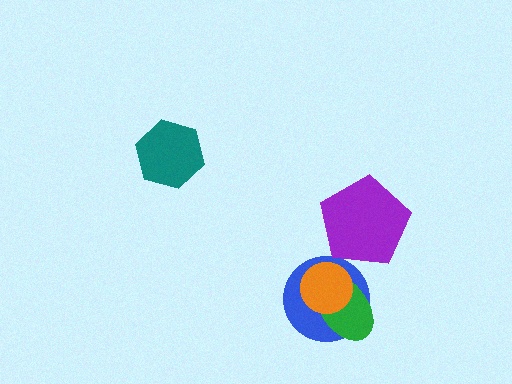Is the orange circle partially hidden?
No, no other shape covers it.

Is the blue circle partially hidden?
Yes, it is partially covered by another shape.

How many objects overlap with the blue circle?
2 objects overlap with the blue circle.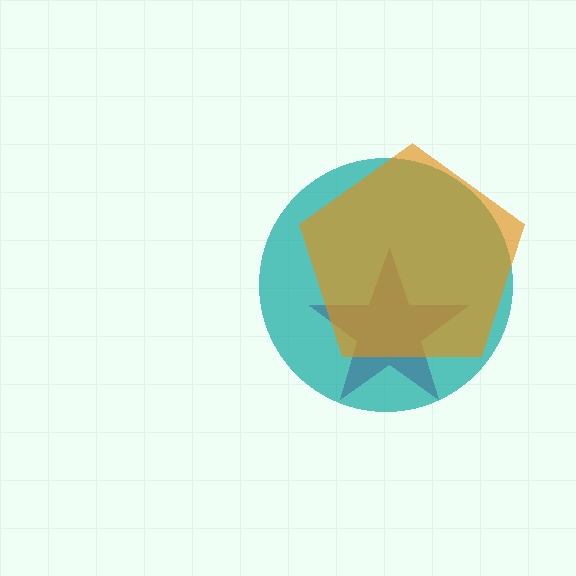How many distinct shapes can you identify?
There are 3 distinct shapes: a magenta star, a teal circle, an orange pentagon.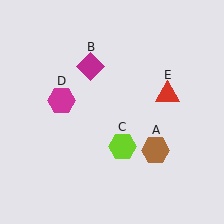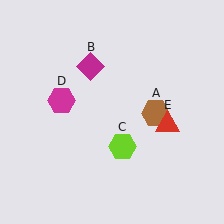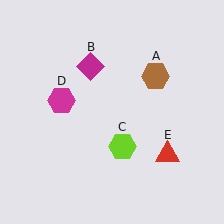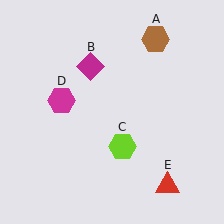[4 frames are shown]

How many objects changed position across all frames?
2 objects changed position: brown hexagon (object A), red triangle (object E).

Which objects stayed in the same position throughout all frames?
Magenta diamond (object B) and lime hexagon (object C) and magenta hexagon (object D) remained stationary.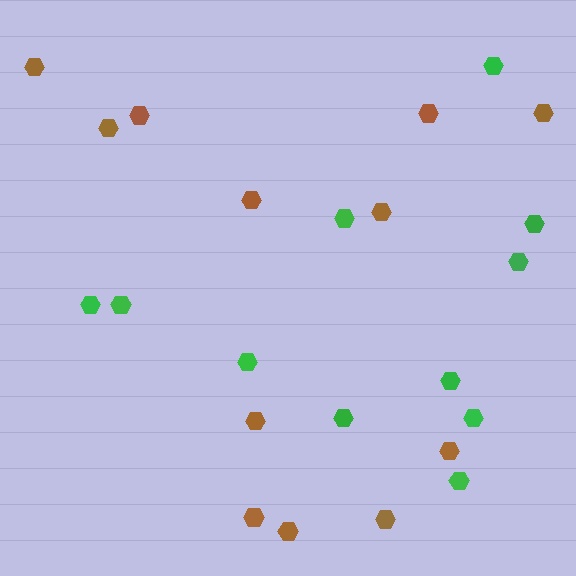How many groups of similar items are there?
There are 2 groups: one group of green hexagons (11) and one group of brown hexagons (12).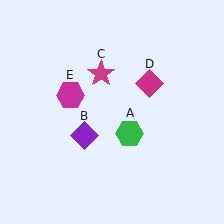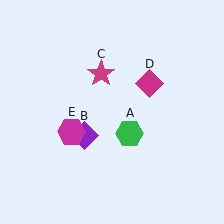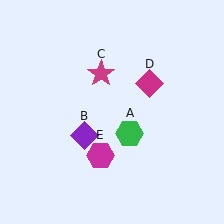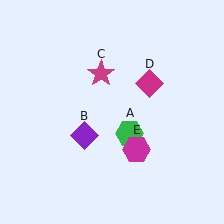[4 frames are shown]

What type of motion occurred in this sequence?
The magenta hexagon (object E) rotated counterclockwise around the center of the scene.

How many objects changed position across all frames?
1 object changed position: magenta hexagon (object E).